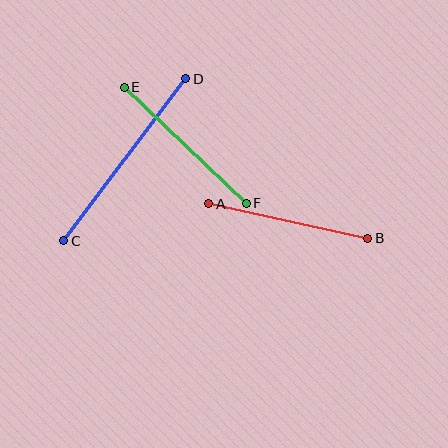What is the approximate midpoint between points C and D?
The midpoint is at approximately (125, 160) pixels.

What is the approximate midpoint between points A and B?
The midpoint is at approximately (288, 221) pixels.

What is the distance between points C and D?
The distance is approximately 203 pixels.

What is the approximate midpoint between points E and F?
The midpoint is at approximately (185, 145) pixels.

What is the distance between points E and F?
The distance is approximately 168 pixels.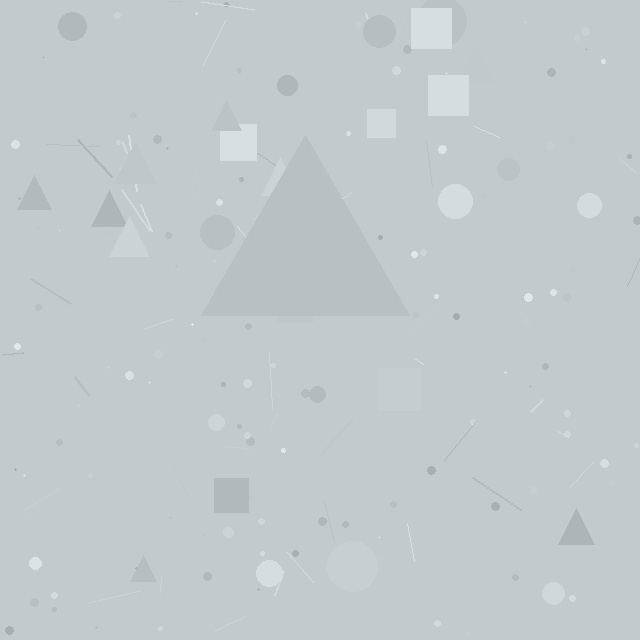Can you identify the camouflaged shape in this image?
The camouflaged shape is a triangle.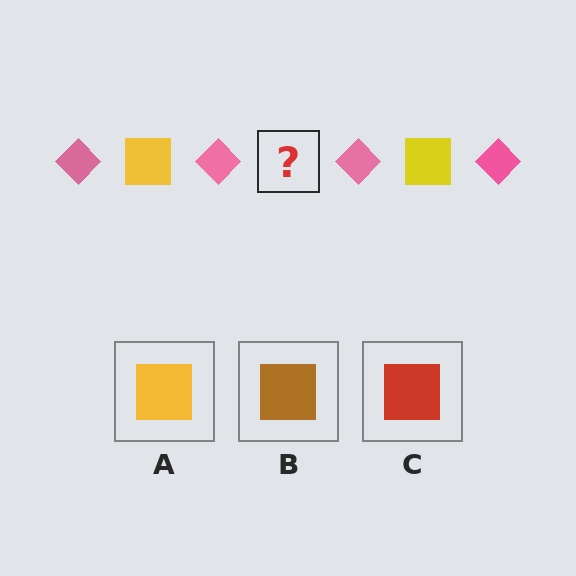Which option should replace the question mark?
Option A.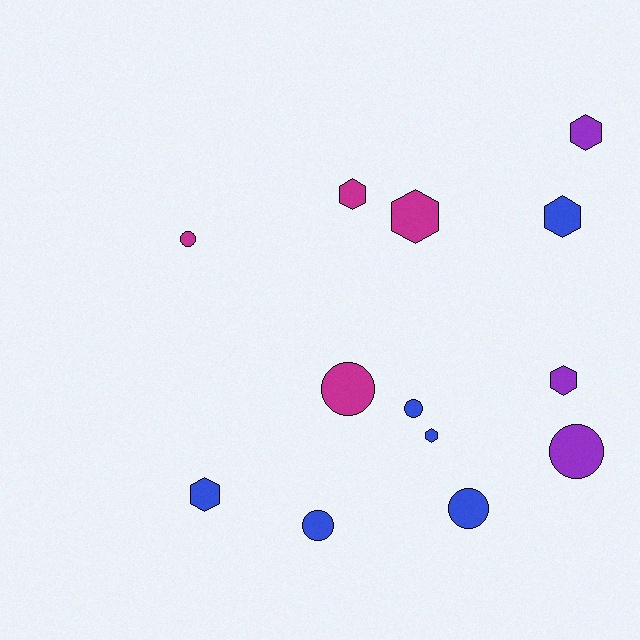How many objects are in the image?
There are 13 objects.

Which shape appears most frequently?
Hexagon, with 7 objects.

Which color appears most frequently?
Blue, with 6 objects.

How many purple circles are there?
There is 1 purple circle.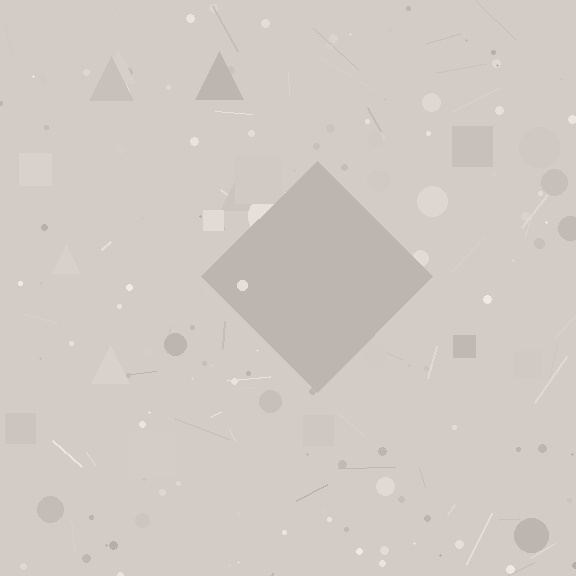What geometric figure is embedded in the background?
A diamond is embedded in the background.